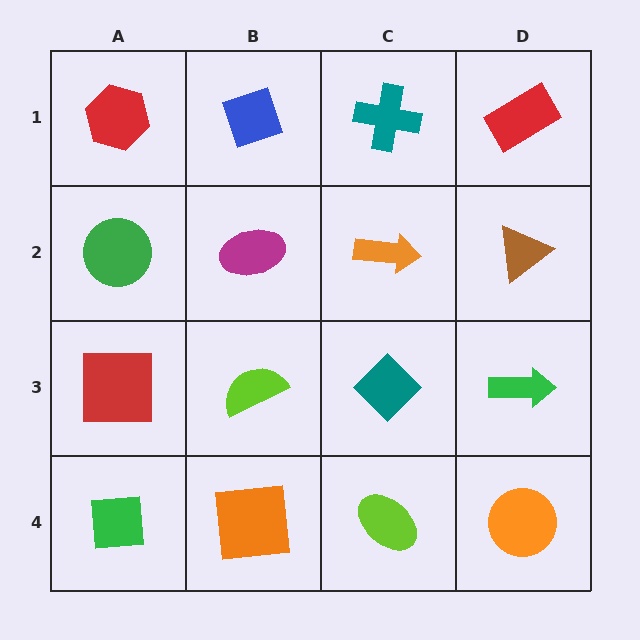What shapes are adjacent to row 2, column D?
A red rectangle (row 1, column D), a green arrow (row 3, column D), an orange arrow (row 2, column C).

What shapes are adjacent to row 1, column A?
A green circle (row 2, column A), a blue diamond (row 1, column B).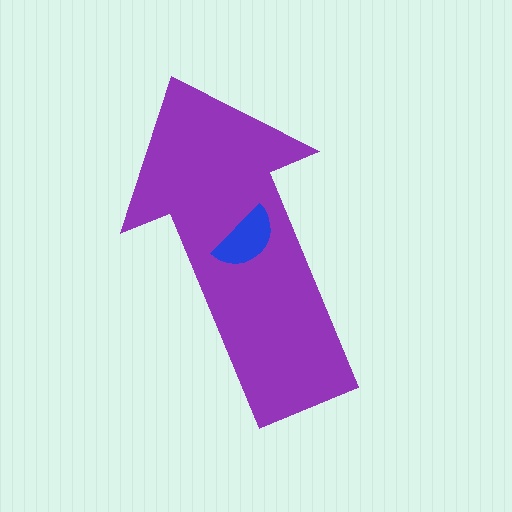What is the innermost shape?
The blue semicircle.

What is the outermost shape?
The purple arrow.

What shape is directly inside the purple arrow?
The blue semicircle.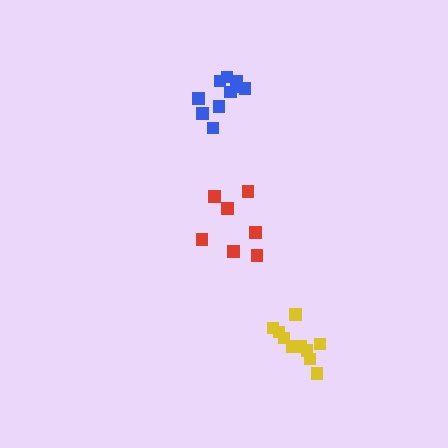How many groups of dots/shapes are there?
There are 3 groups.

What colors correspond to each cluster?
The clusters are colored: blue, red, yellow.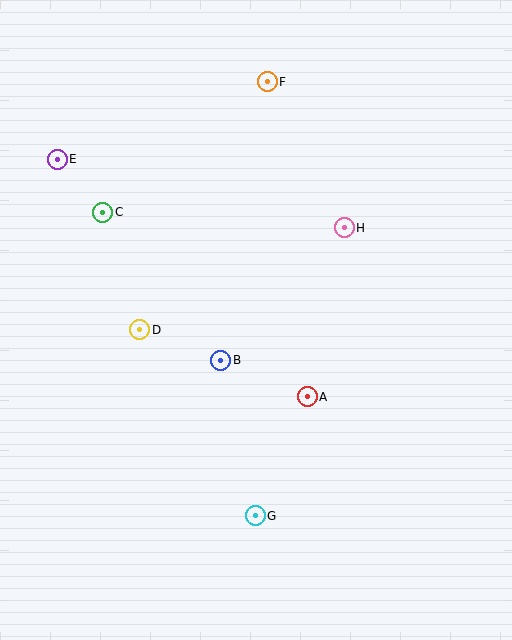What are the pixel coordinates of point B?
Point B is at (221, 360).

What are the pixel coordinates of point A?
Point A is at (307, 397).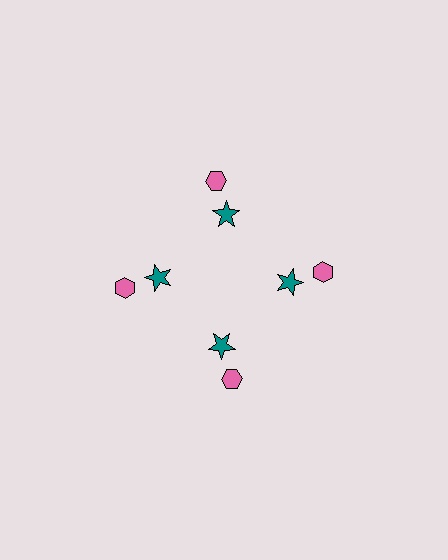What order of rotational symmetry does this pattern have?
This pattern has 4-fold rotational symmetry.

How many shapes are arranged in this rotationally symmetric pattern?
There are 8 shapes, arranged in 4 groups of 2.